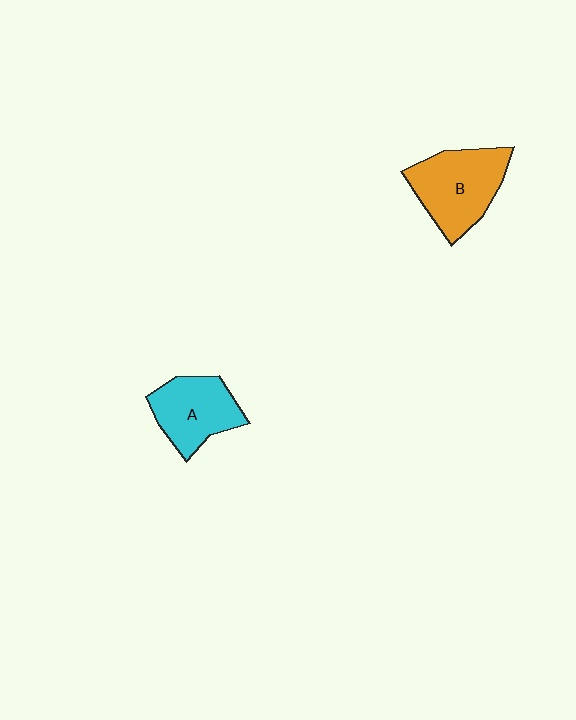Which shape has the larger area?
Shape B (orange).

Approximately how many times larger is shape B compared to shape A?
Approximately 1.2 times.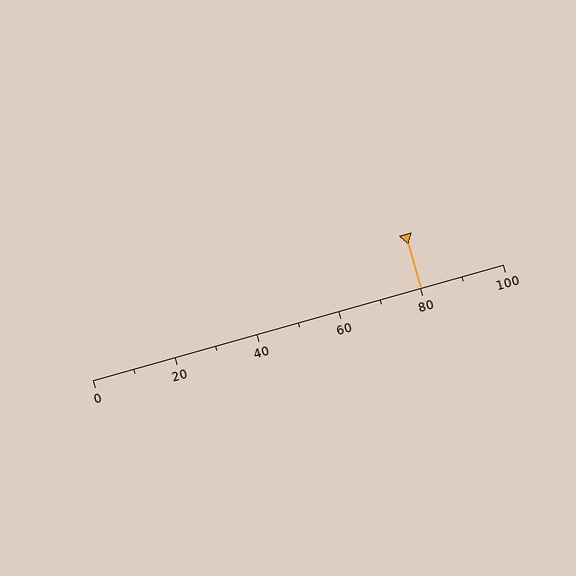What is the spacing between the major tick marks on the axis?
The major ticks are spaced 20 apart.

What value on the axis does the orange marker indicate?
The marker indicates approximately 80.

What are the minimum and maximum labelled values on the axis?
The axis runs from 0 to 100.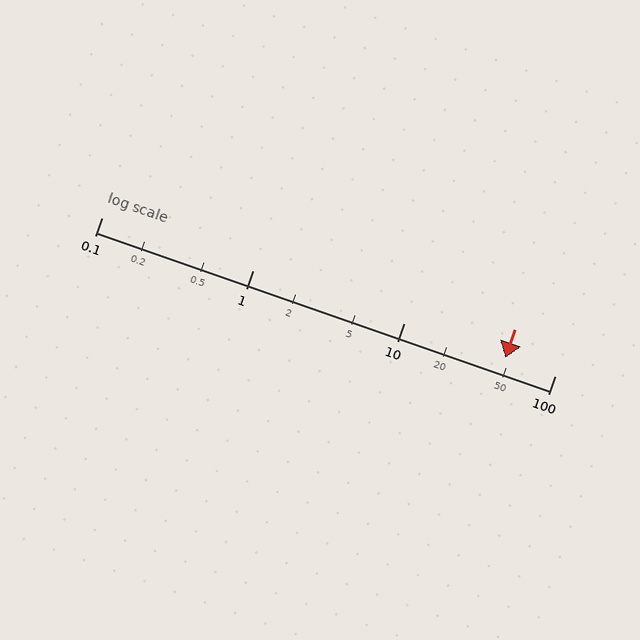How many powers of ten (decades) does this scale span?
The scale spans 3 decades, from 0.1 to 100.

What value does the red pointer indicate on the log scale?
The pointer indicates approximately 47.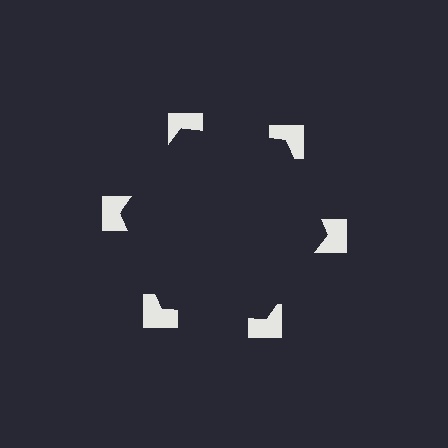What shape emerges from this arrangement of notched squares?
An illusory hexagon — its edges are inferred from the aligned wedge cuts in the notched squares, not physically drawn.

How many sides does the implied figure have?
6 sides.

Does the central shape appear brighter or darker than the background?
It typically appears slightly darker than the background, even though no actual brightness change is drawn.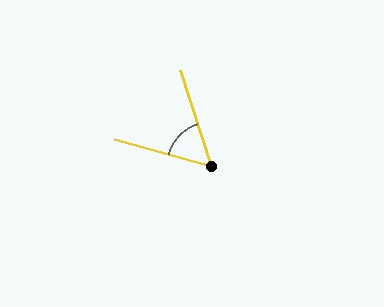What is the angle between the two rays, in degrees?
Approximately 56 degrees.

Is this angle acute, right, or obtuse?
It is acute.